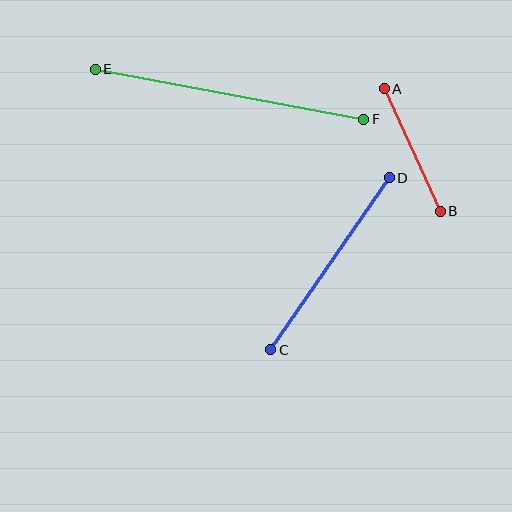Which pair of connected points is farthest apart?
Points E and F are farthest apart.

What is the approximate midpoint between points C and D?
The midpoint is at approximately (330, 264) pixels.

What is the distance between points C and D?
The distance is approximately 209 pixels.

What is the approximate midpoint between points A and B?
The midpoint is at approximately (412, 150) pixels.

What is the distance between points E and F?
The distance is approximately 273 pixels.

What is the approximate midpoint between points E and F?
The midpoint is at approximately (230, 94) pixels.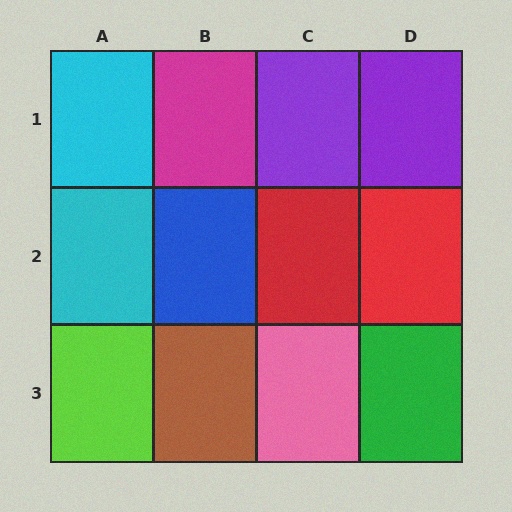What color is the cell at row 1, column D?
Purple.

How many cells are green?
1 cell is green.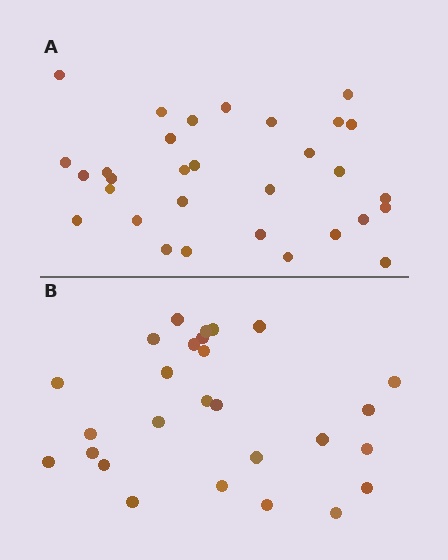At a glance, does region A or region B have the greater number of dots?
Region A (the top region) has more dots.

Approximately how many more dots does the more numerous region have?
Region A has about 4 more dots than region B.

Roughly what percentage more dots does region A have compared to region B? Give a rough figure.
About 15% more.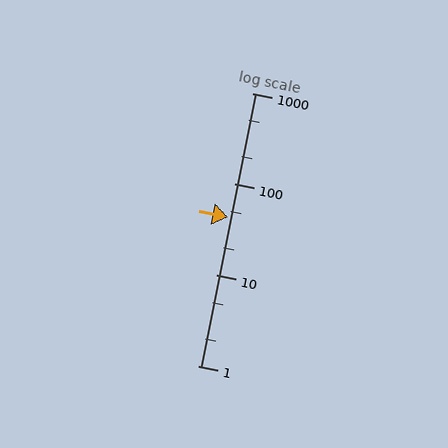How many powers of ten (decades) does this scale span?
The scale spans 3 decades, from 1 to 1000.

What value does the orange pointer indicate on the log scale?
The pointer indicates approximately 43.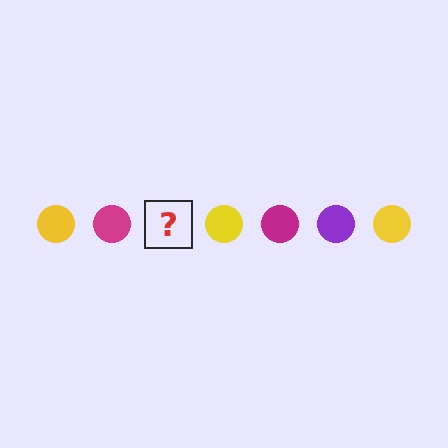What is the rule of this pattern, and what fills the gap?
The rule is that the pattern cycles through yellow, magenta, purple circles. The gap should be filled with a purple circle.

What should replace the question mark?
The question mark should be replaced with a purple circle.